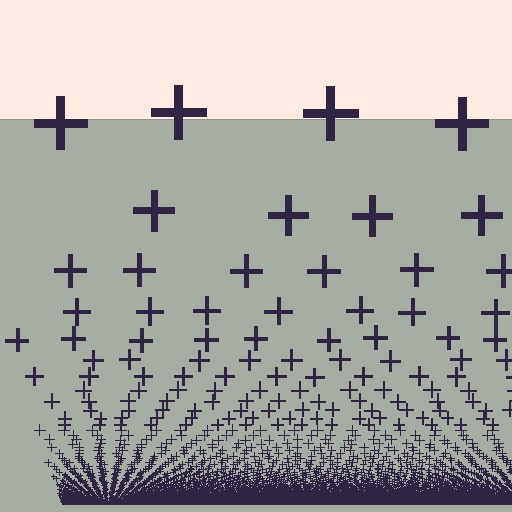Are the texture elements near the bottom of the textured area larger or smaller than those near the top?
Smaller. The gradient is inverted — elements near the bottom are smaller and denser.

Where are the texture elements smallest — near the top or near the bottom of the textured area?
Near the bottom.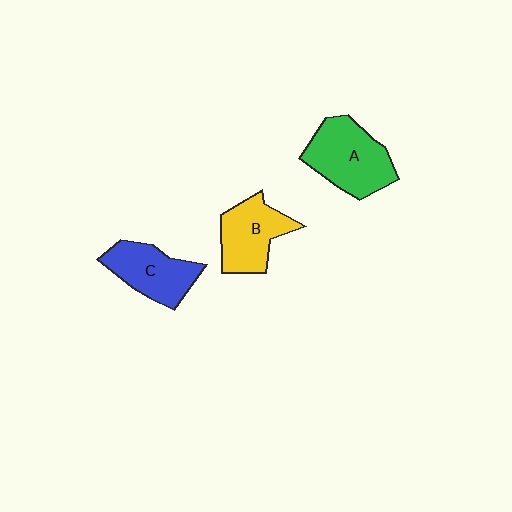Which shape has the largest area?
Shape A (green).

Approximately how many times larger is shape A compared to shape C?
Approximately 1.3 times.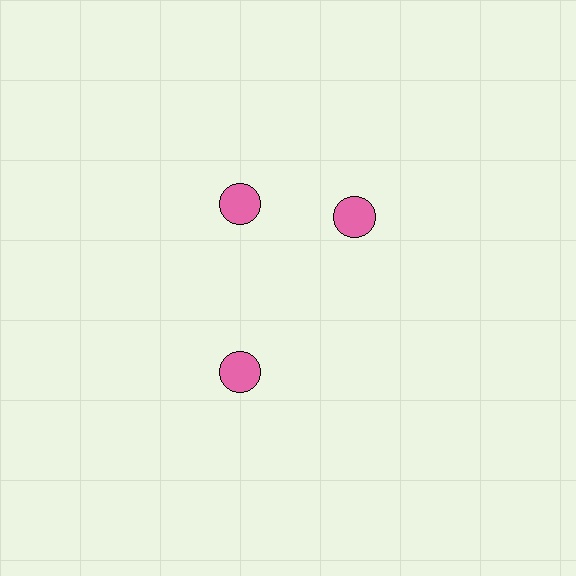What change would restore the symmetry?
The symmetry would be restored by rotating it back into even spacing with its neighbors so that all 3 circles sit at equal angles and equal distance from the center.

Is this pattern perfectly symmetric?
No. The 3 pink circles are arranged in a ring, but one element near the 3 o'clock position is rotated out of alignment along the ring, breaking the 3-fold rotational symmetry.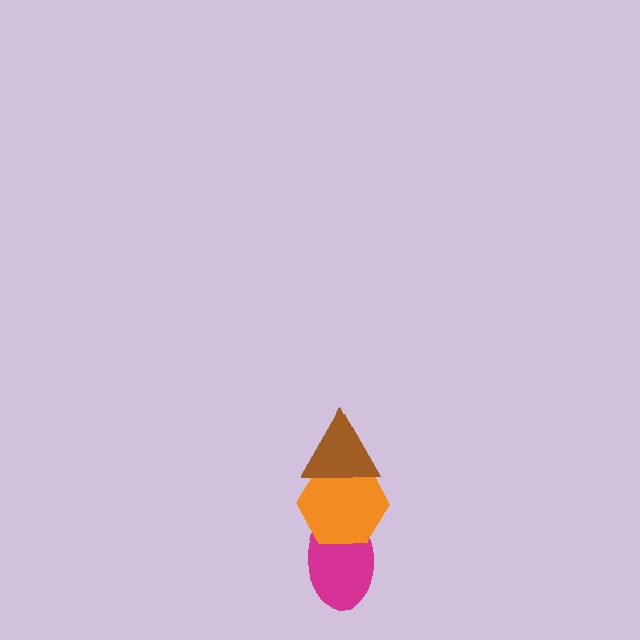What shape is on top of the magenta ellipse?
The orange hexagon is on top of the magenta ellipse.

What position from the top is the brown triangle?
The brown triangle is 1st from the top.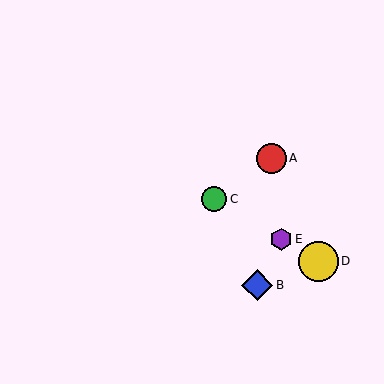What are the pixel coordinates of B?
Object B is at (257, 285).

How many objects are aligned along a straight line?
3 objects (C, D, E) are aligned along a straight line.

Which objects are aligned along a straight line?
Objects C, D, E are aligned along a straight line.